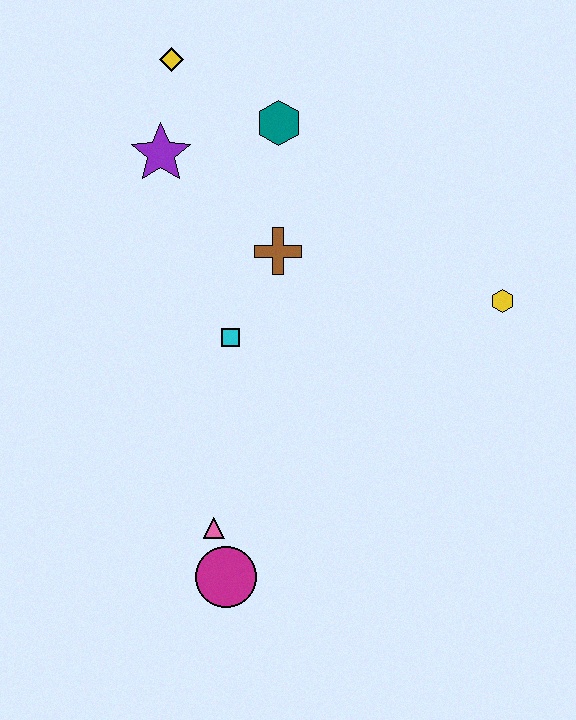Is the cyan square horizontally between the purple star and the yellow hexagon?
Yes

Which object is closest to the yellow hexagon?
The brown cross is closest to the yellow hexagon.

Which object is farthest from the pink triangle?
The yellow diamond is farthest from the pink triangle.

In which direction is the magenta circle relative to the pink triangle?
The magenta circle is below the pink triangle.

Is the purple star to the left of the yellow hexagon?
Yes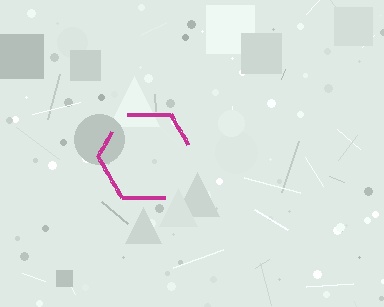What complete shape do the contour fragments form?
The contour fragments form a hexagon.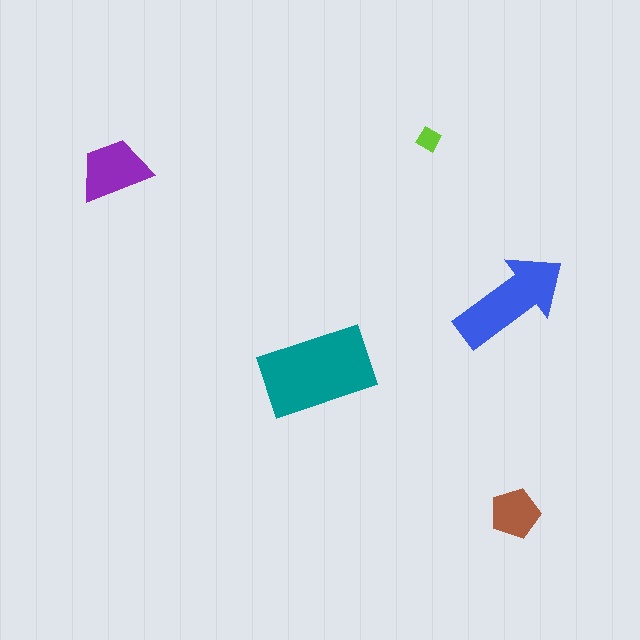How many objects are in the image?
There are 5 objects in the image.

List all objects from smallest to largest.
The lime diamond, the brown pentagon, the purple trapezoid, the blue arrow, the teal rectangle.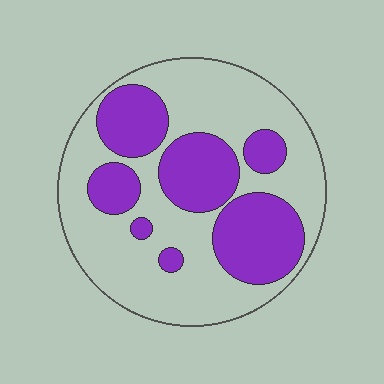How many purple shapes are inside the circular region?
7.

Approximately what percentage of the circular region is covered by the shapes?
Approximately 35%.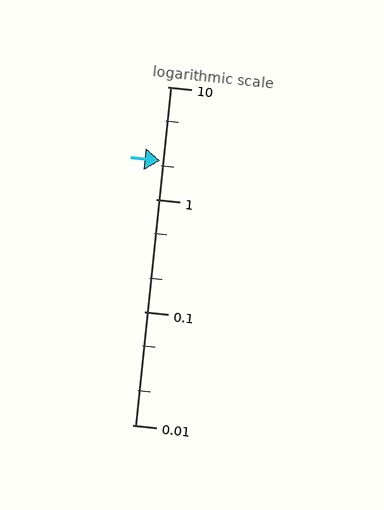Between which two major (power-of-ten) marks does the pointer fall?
The pointer is between 1 and 10.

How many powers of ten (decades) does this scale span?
The scale spans 3 decades, from 0.01 to 10.